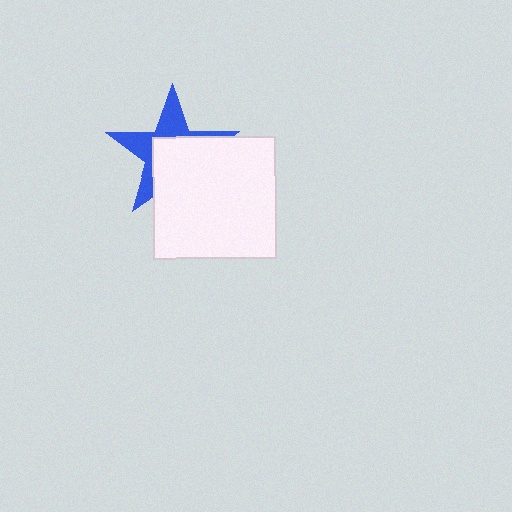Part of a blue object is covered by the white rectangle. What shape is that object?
It is a star.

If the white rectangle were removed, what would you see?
You would see the complete blue star.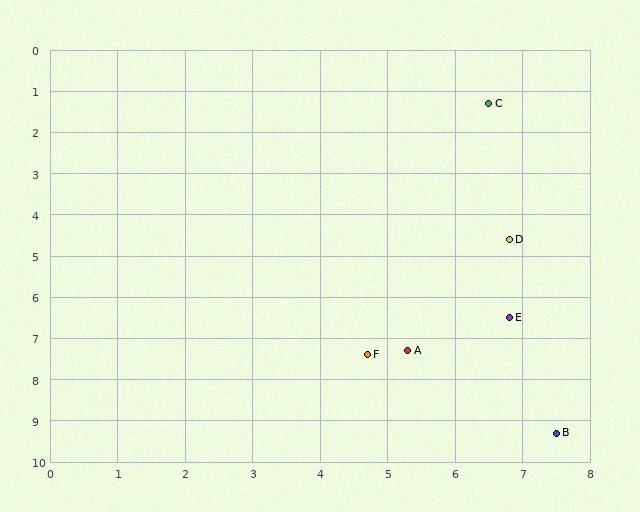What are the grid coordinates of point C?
Point C is at approximately (6.5, 1.3).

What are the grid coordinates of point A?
Point A is at approximately (5.3, 7.3).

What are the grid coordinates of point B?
Point B is at approximately (7.5, 9.3).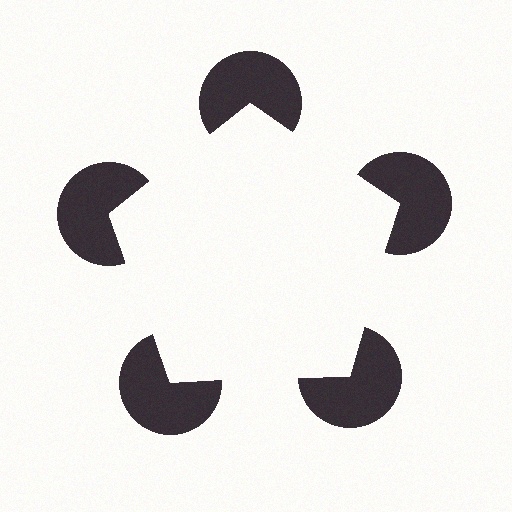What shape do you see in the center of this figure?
An illusory pentagon — its edges are inferred from the aligned wedge cuts in the pac-man discs, not physically drawn.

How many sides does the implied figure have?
5 sides.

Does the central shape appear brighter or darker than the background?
It typically appears slightly brighter than the background, even though no actual brightness change is drawn.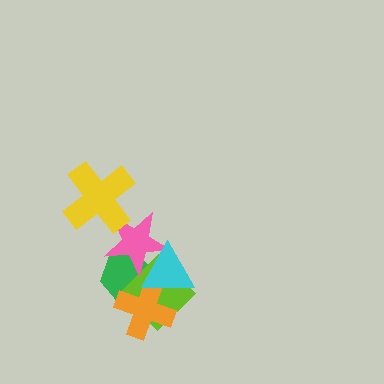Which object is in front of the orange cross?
The cyan triangle is in front of the orange cross.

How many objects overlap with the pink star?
4 objects overlap with the pink star.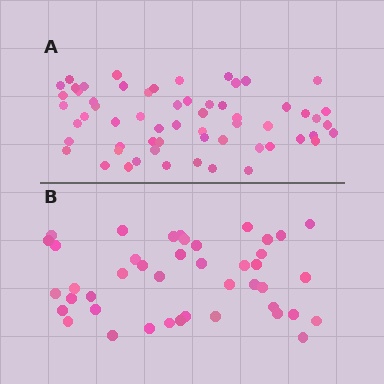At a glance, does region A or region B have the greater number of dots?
Region A (the top region) has more dots.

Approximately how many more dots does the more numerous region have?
Region A has approximately 15 more dots than region B.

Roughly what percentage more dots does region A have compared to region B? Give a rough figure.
About 40% more.